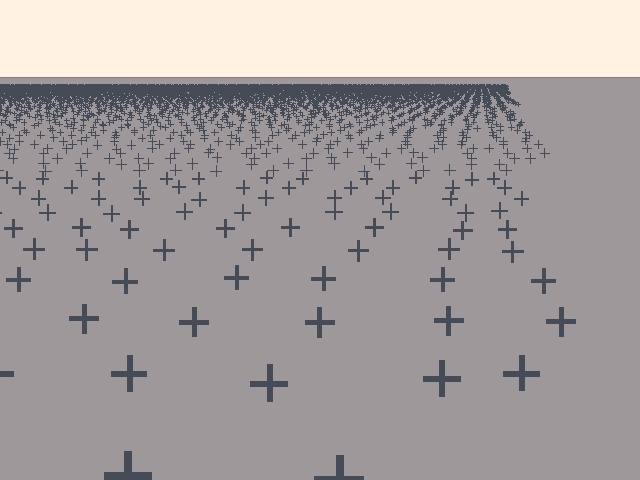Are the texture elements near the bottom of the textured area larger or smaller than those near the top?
Larger. Near the bottom, elements are closer to the viewer and appear at a bigger on-screen size.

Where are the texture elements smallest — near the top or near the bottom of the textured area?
Near the top.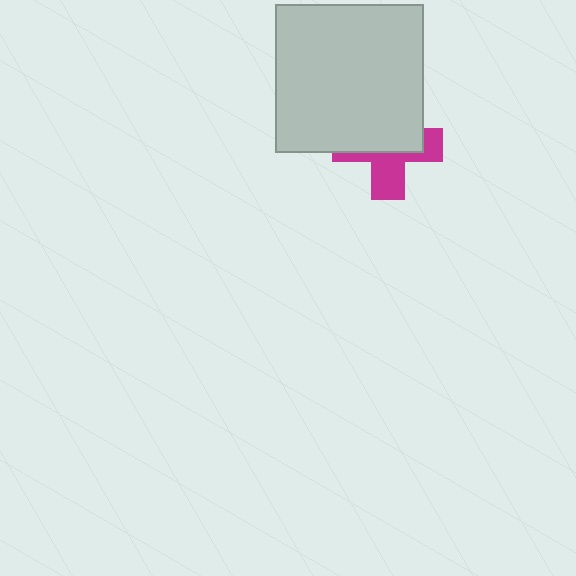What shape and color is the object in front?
The object in front is a light gray square.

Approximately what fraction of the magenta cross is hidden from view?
Roughly 58% of the magenta cross is hidden behind the light gray square.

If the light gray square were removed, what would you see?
You would see the complete magenta cross.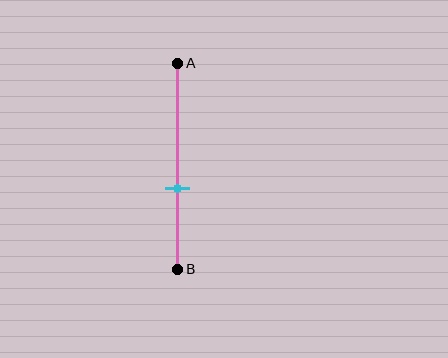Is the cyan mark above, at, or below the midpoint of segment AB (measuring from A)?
The cyan mark is below the midpoint of segment AB.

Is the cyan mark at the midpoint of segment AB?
No, the mark is at about 60% from A, not at the 50% midpoint.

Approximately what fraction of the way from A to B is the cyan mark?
The cyan mark is approximately 60% of the way from A to B.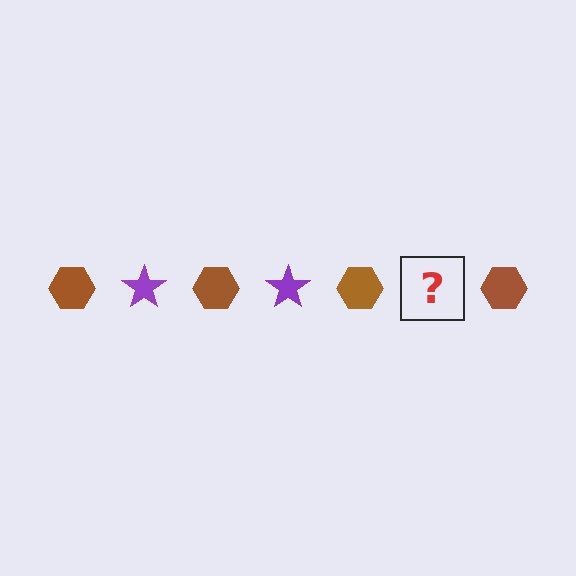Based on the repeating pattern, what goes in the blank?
The blank should be a purple star.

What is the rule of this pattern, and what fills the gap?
The rule is that the pattern alternates between brown hexagon and purple star. The gap should be filled with a purple star.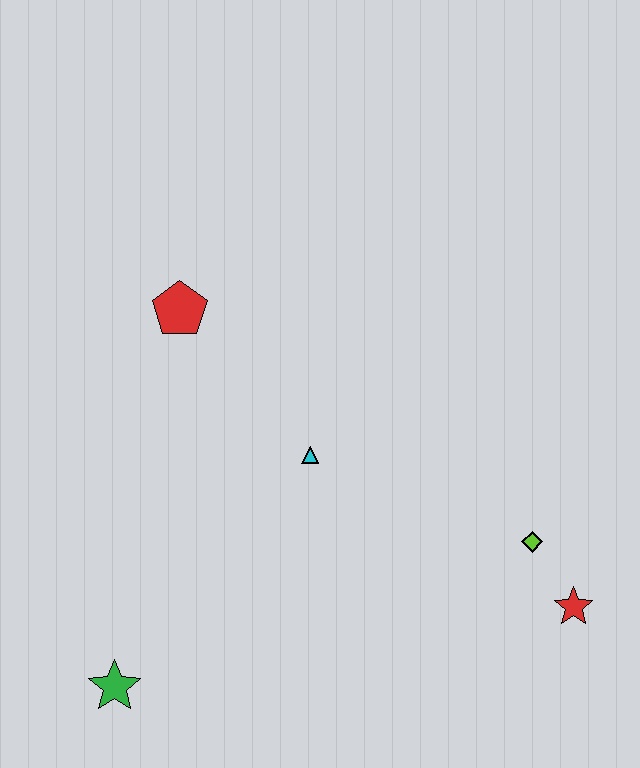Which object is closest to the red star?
The lime diamond is closest to the red star.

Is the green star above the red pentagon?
No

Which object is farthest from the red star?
The red pentagon is farthest from the red star.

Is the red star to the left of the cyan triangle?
No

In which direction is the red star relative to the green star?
The red star is to the right of the green star.